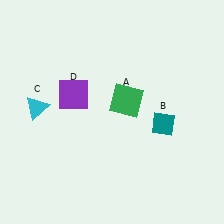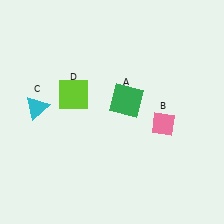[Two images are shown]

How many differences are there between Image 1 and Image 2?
There are 2 differences between the two images.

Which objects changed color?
B changed from teal to pink. D changed from purple to lime.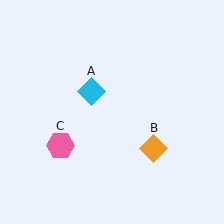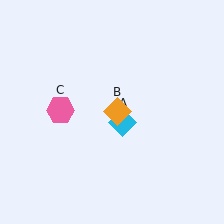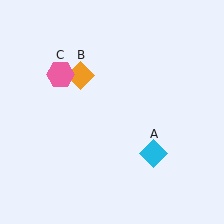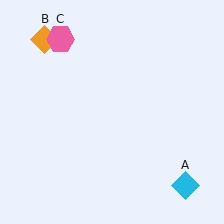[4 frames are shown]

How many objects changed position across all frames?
3 objects changed position: cyan diamond (object A), orange diamond (object B), pink hexagon (object C).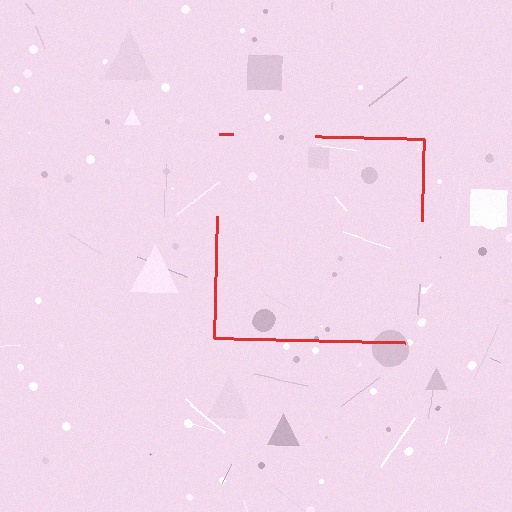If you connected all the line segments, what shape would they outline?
They would outline a square.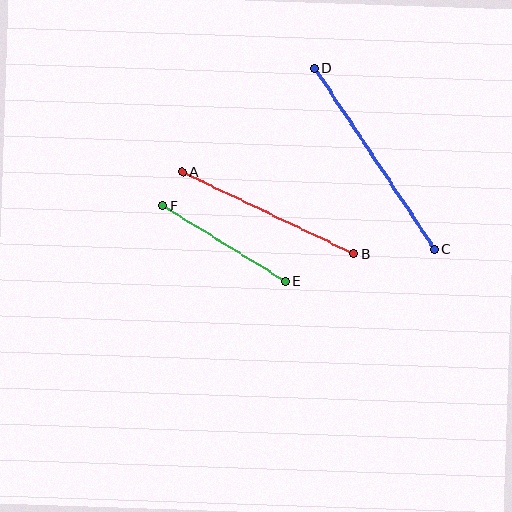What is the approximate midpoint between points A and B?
The midpoint is at approximately (268, 213) pixels.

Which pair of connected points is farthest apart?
Points C and D are farthest apart.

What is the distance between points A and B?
The distance is approximately 190 pixels.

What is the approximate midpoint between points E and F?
The midpoint is at approximately (224, 243) pixels.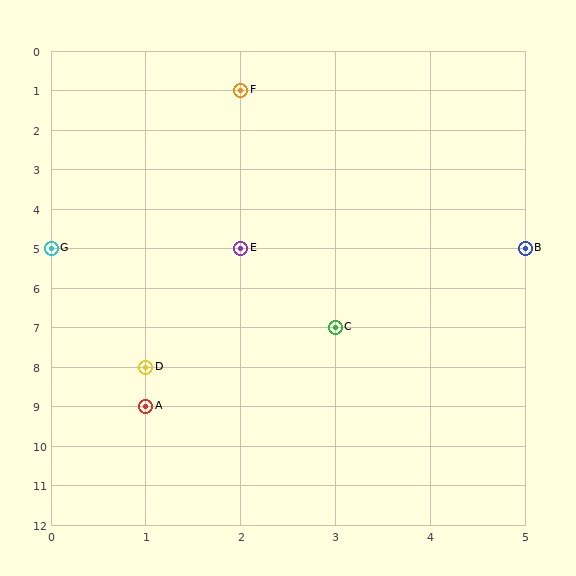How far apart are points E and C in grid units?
Points E and C are 1 column and 2 rows apart (about 2.2 grid units diagonally).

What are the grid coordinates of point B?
Point B is at grid coordinates (5, 5).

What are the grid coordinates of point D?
Point D is at grid coordinates (1, 8).